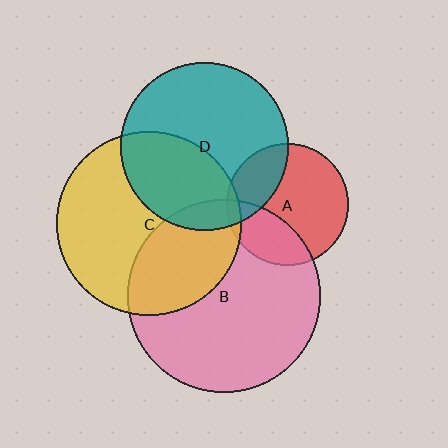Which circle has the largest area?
Circle B (pink).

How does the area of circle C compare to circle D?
Approximately 1.2 times.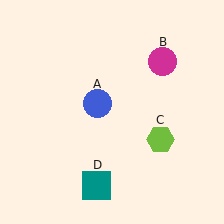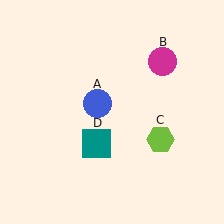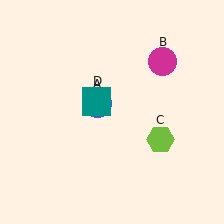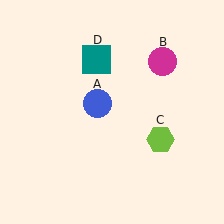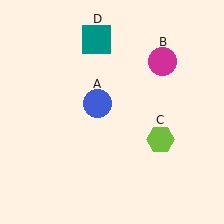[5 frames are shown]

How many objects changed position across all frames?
1 object changed position: teal square (object D).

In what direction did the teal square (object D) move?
The teal square (object D) moved up.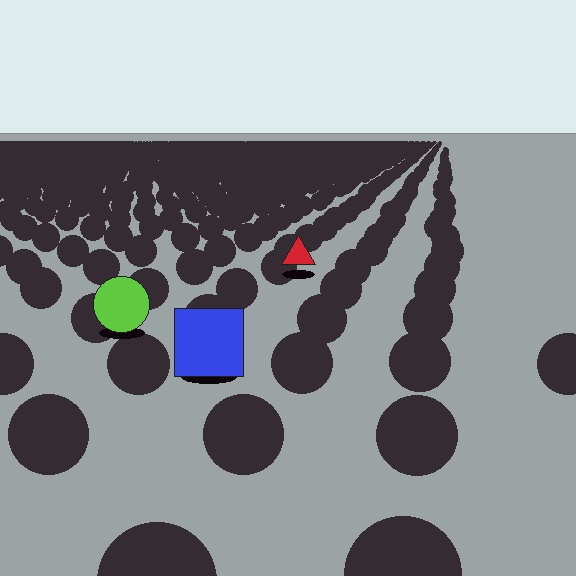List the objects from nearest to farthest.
From nearest to farthest: the blue square, the lime circle, the red triangle.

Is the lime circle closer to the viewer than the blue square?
No. The blue square is closer — you can tell from the texture gradient: the ground texture is coarser near it.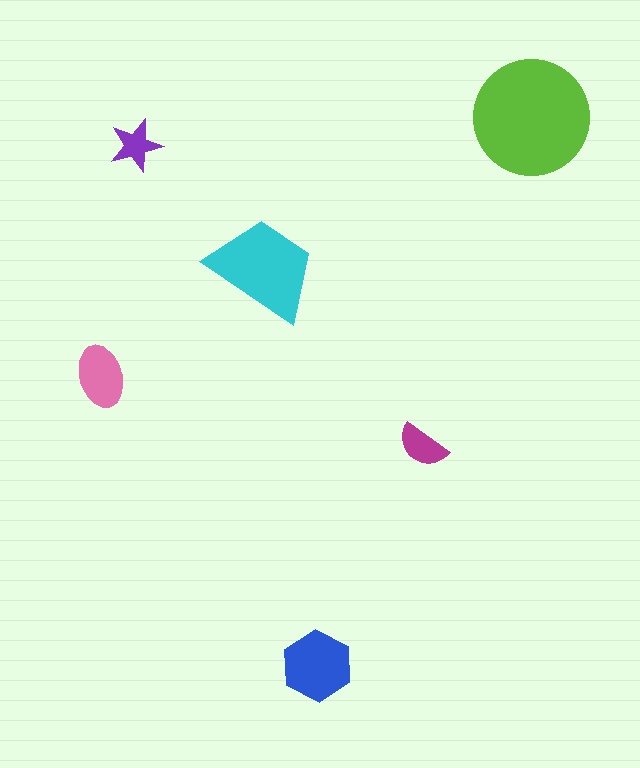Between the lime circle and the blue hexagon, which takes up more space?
The lime circle.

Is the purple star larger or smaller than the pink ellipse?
Smaller.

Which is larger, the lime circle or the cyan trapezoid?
The lime circle.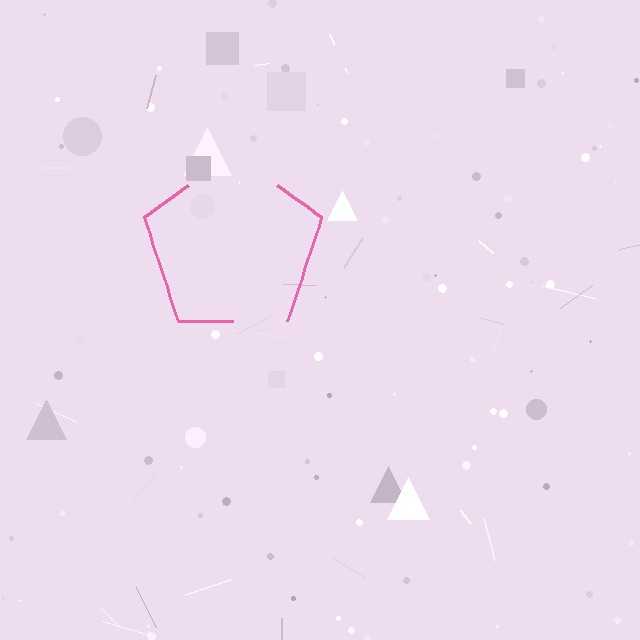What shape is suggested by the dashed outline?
The dashed outline suggests a pentagon.